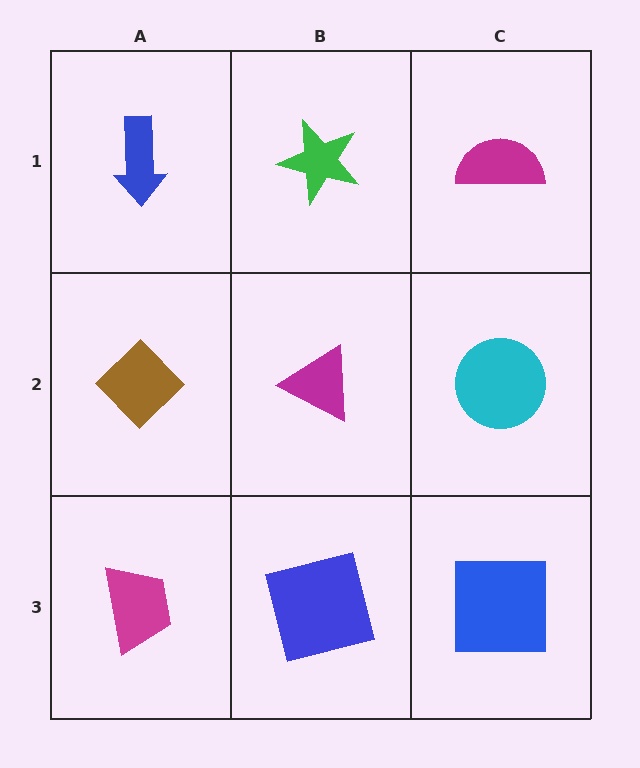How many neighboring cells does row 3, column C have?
2.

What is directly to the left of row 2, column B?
A brown diamond.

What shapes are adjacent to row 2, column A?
A blue arrow (row 1, column A), a magenta trapezoid (row 3, column A), a magenta triangle (row 2, column B).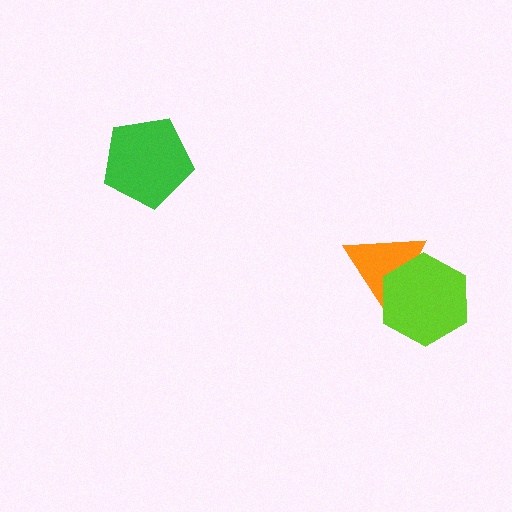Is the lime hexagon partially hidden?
No, no other shape covers it.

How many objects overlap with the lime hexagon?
1 object overlaps with the lime hexagon.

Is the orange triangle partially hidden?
Yes, it is partially covered by another shape.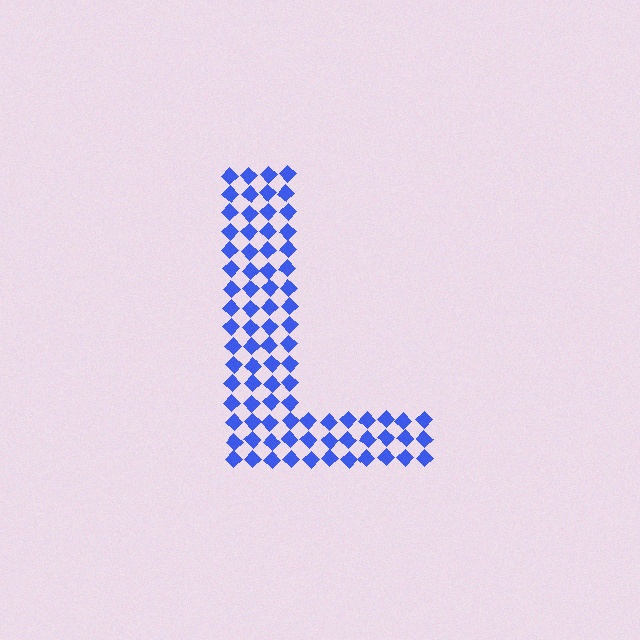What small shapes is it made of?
It is made of small diamonds.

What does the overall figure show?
The overall figure shows the letter L.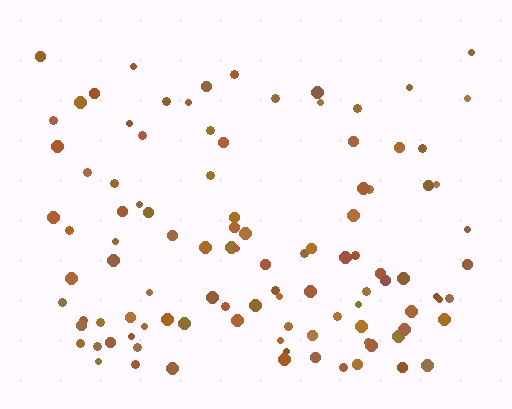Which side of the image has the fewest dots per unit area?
The top.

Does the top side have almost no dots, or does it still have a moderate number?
Still a moderate number, just noticeably fewer than the bottom.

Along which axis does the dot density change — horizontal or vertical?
Vertical.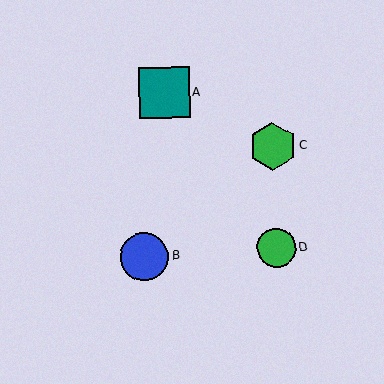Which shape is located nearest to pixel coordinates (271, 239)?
The green circle (labeled D) at (276, 248) is nearest to that location.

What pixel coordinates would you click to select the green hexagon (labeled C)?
Click at (273, 146) to select the green hexagon C.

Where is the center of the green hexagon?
The center of the green hexagon is at (273, 146).